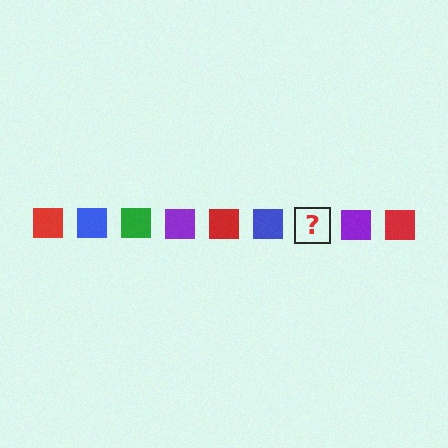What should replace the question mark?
The question mark should be replaced with a green square.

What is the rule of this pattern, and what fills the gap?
The rule is that the pattern cycles through red, blue, green, purple squares. The gap should be filled with a green square.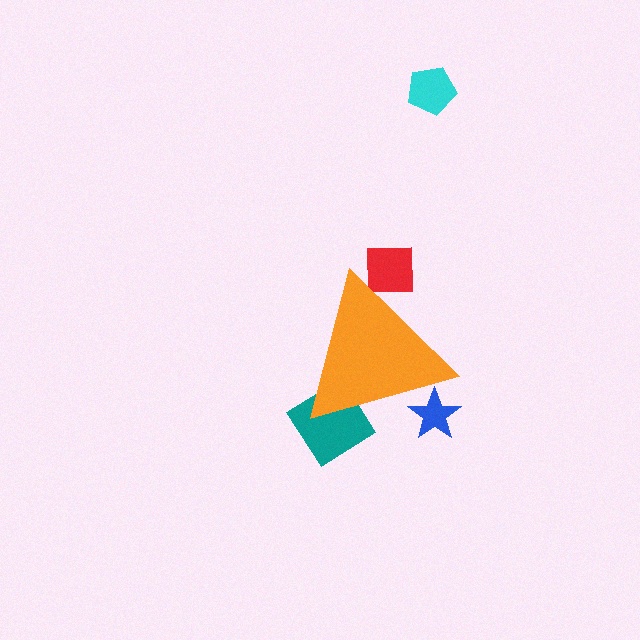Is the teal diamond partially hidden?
Yes, the teal diamond is partially hidden behind the orange triangle.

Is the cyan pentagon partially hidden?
No, the cyan pentagon is fully visible.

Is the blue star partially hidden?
Yes, the blue star is partially hidden behind the orange triangle.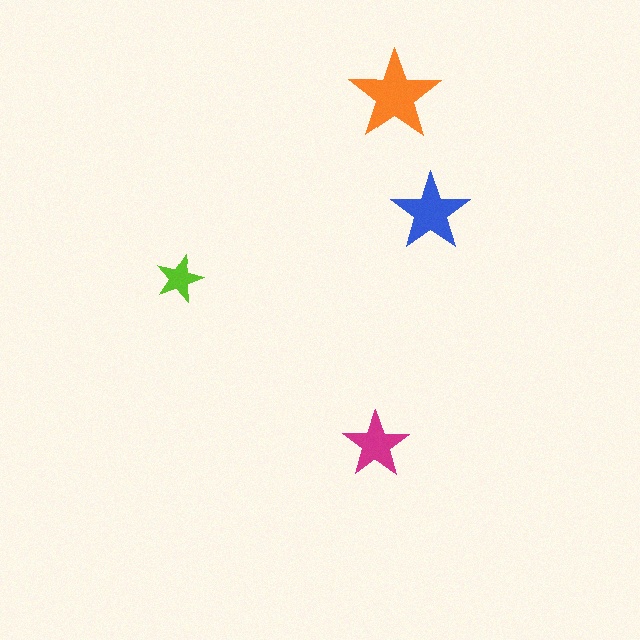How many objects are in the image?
There are 4 objects in the image.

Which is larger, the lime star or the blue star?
The blue one.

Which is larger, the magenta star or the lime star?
The magenta one.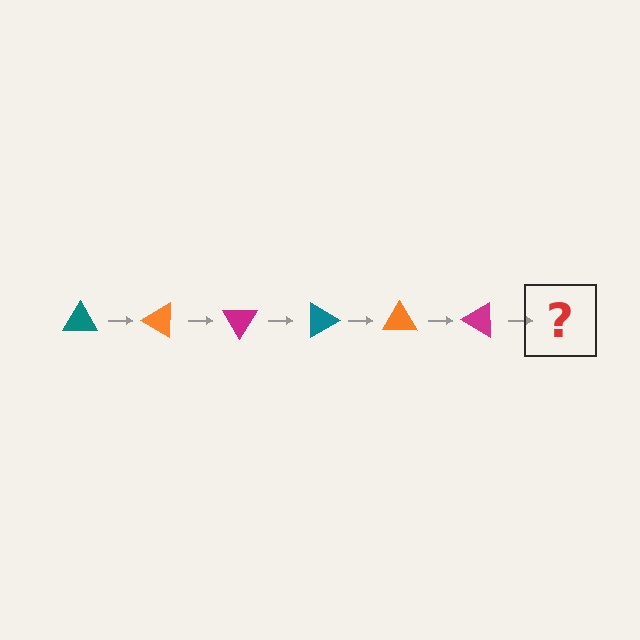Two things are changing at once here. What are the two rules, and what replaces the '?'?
The two rules are that it rotates 30 degrees each step and the color cycles through teal, orange, and magenta. The '?' should be a teal triangle, rotated 180 degrees from the start.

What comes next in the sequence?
The next element should be a teal triangle, rotated 180 degrees from the start.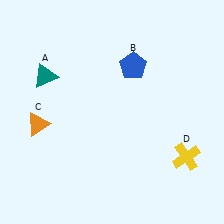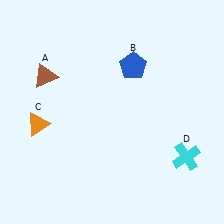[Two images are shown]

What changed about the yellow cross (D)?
In Image 1, D is yellow. In Image 2, it changed to cyan.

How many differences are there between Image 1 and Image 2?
There are 2 differences between the two images.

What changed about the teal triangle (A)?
In Image 1, A is teal. In Image 2, it changed to brown.